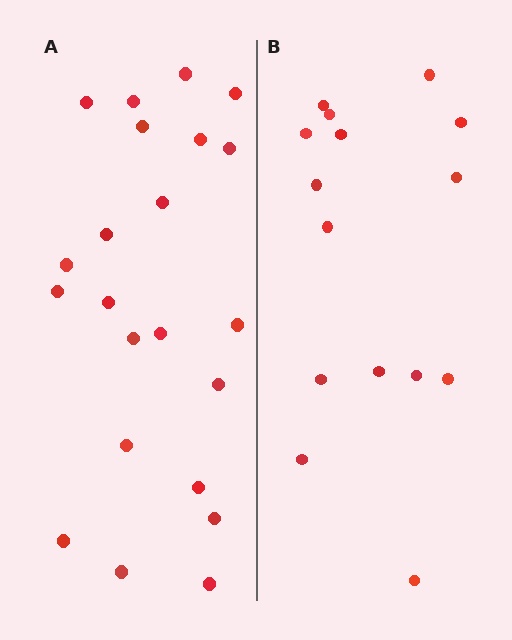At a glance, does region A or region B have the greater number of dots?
Region A (the left region) has more dots.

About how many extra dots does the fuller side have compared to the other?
Region A has roughly 8 or so more dots than region B.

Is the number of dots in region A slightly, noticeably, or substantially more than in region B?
Region A has substantially more. The ratio is roughly 1.5 to 1.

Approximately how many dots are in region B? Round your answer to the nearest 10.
About 20 dots. (The exact count is 15, which rounds to 20.)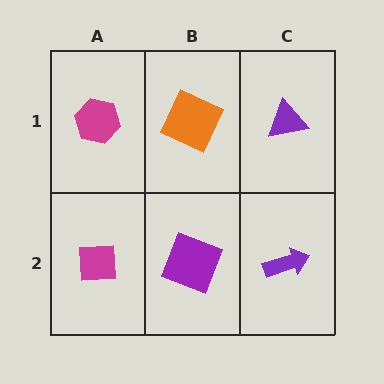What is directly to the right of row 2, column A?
A purple square.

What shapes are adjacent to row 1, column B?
A purple square (row 2, column B), a magenta hexagon (row 1, column A), a purple triangle (row 1, column C).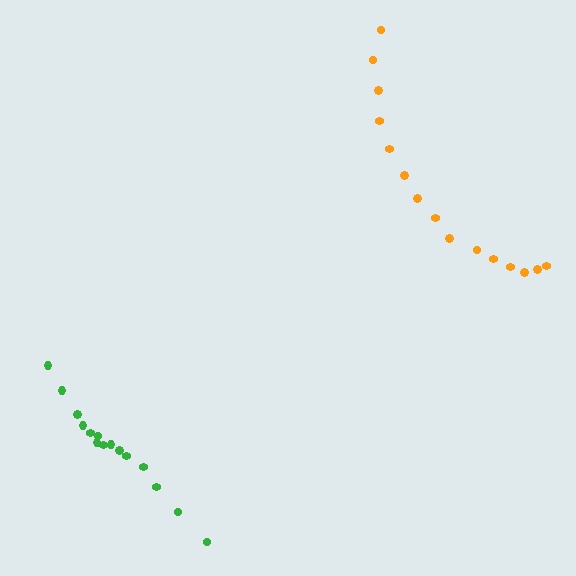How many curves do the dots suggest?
There are 2 distinct paths.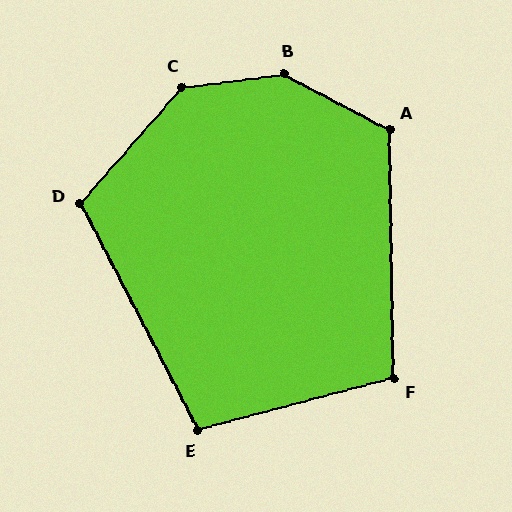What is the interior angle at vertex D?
Approximately 111 degrees (obtuse).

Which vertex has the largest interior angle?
B, at approximately 145 degrees.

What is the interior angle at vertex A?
Approximately 119 degrees (obtuse).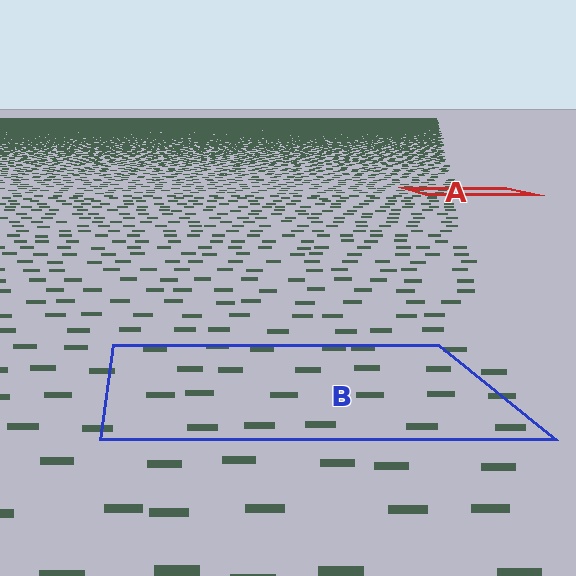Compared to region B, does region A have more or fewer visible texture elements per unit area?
Region A has more texture elements per unit area — they are packed more densely because it is farther away.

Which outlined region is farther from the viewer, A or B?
Region A is farther from the viewer — the texture elements inside it appear smaller and more densely packed.